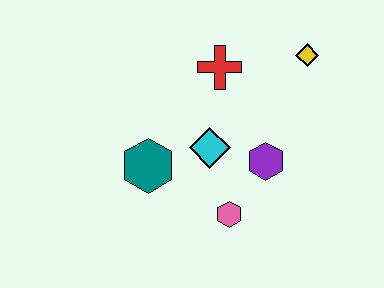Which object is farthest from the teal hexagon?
The yellow diamond is farthest from the teal hexagon.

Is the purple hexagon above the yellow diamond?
No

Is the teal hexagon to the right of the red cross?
No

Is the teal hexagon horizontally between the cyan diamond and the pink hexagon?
No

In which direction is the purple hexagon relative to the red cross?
The purple hexagon is below the red cross.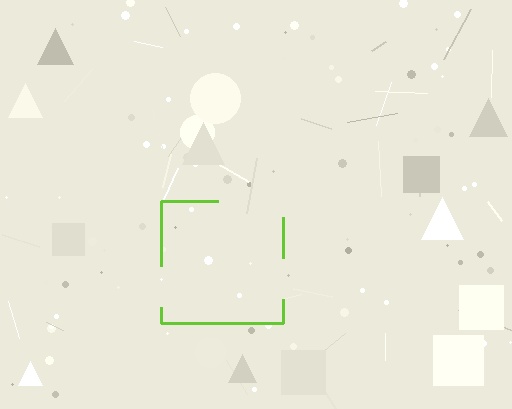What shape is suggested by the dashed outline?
The dashed outline suggests a square.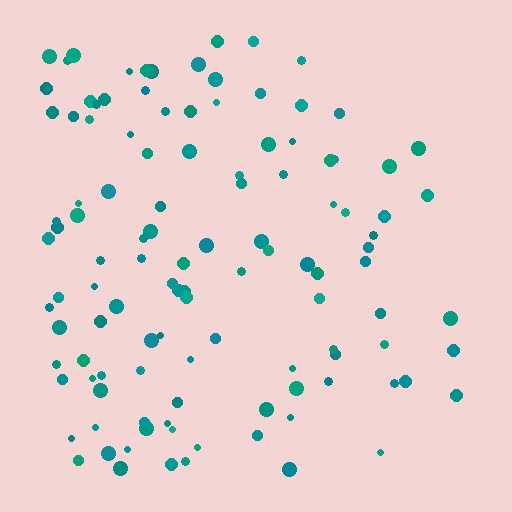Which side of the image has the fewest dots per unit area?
The right.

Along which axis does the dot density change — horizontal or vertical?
Horizontal.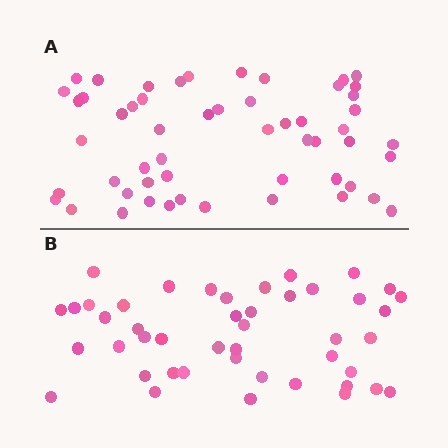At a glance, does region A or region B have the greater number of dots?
Region A (the top region) has more dots.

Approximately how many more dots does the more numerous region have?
Region A has roughly 8 or so more dots than region B.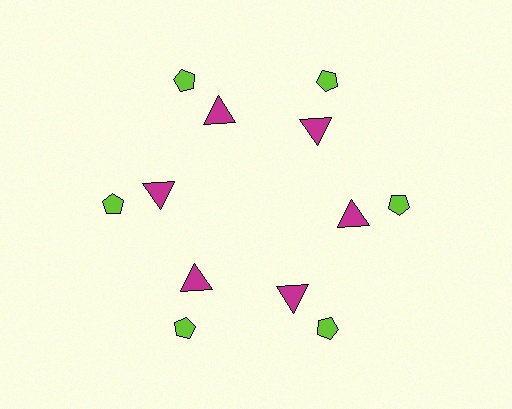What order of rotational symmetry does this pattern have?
This pattern has 6-fold rotational symmetry.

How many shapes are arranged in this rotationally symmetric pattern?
There are 12 shapes, arranged in 6 groups of 2.